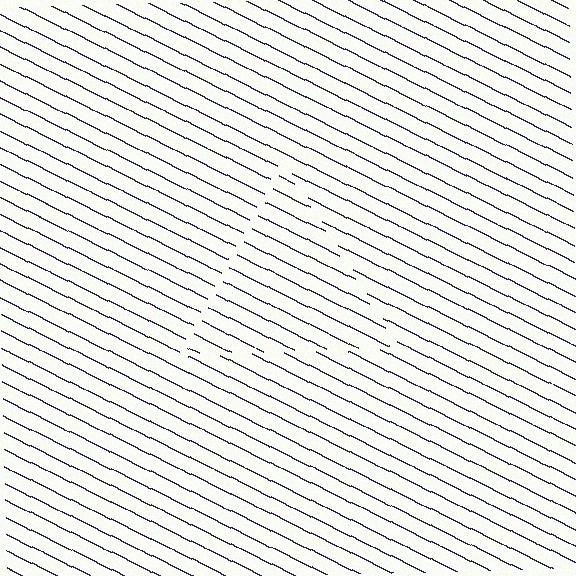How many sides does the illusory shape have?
3 sides — the line-ends trace a triangle.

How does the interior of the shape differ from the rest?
The interior of the shape contains the same grating, shifted by half a period — the contour is defined by the phase discontinuity where line-ends from the inner and outer gratings abut.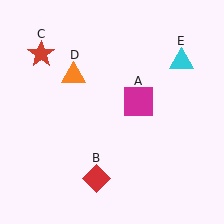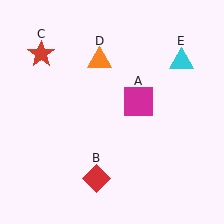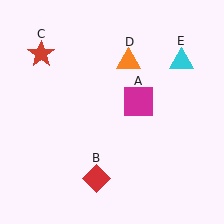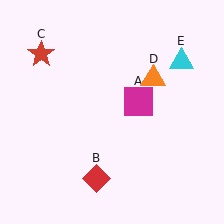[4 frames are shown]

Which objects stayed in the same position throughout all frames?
Magenta square (object A) and red diamond (object B) and red star (object C) and cyan triangle (object E) remained stationary.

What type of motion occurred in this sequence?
The orange triangle (object D) rotated clockwise around the center of the scene.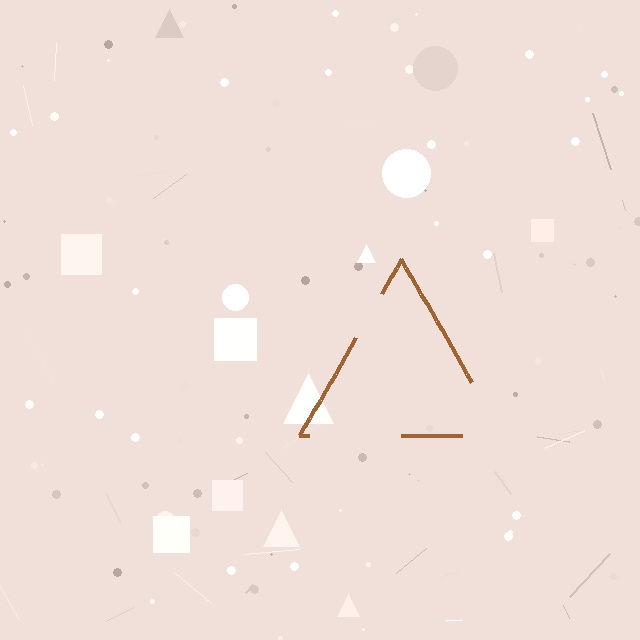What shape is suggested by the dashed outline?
The dashed outline suggests a triangle.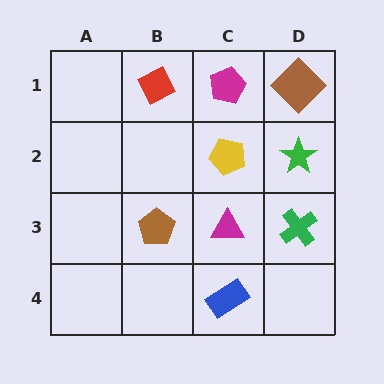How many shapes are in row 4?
1 shape.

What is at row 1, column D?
A brown diamond.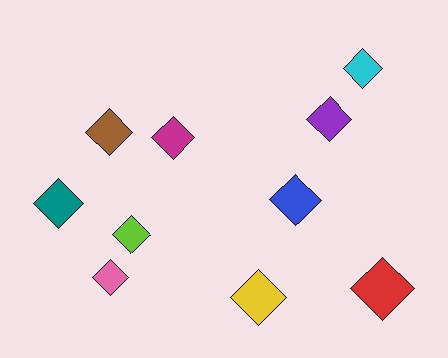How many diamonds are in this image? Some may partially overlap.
There are 10 diamonds.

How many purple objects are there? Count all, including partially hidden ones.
There is 1 purple object.